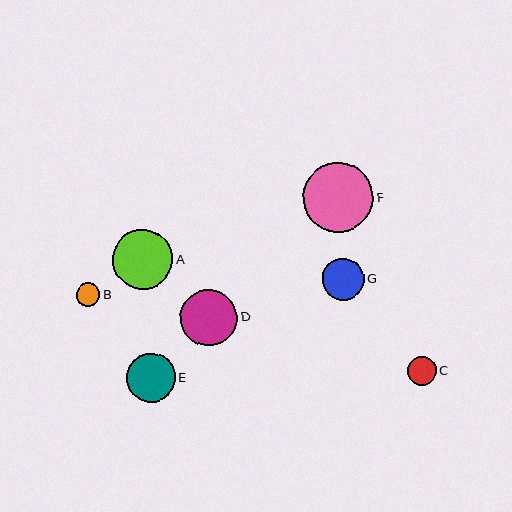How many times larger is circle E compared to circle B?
Circle E is approximately 2.1 times the size of circle B.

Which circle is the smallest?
Circle B is the smallest with a size of approximately 24 pixels.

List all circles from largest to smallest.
From largest to smallest: F, A, D, E, G, C, B.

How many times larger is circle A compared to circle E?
Circle A is approximately 1.2 times the size of circle E.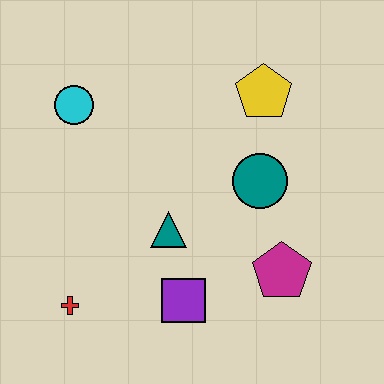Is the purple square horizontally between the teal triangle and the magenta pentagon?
Yes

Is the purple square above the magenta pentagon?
No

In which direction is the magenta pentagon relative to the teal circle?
The magenta pentagon is below the teal circle.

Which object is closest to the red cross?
The purple square is closest to the red cross.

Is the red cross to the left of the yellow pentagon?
Yes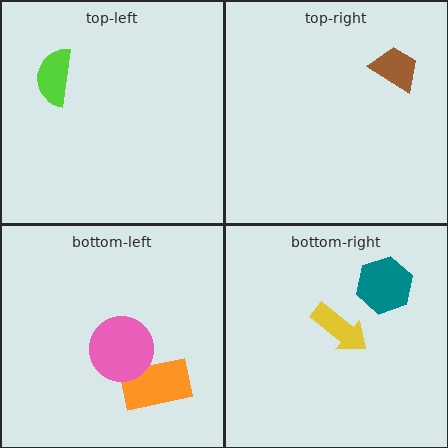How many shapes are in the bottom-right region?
2.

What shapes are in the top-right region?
The brown trapezoid.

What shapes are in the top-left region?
The lime semicircle.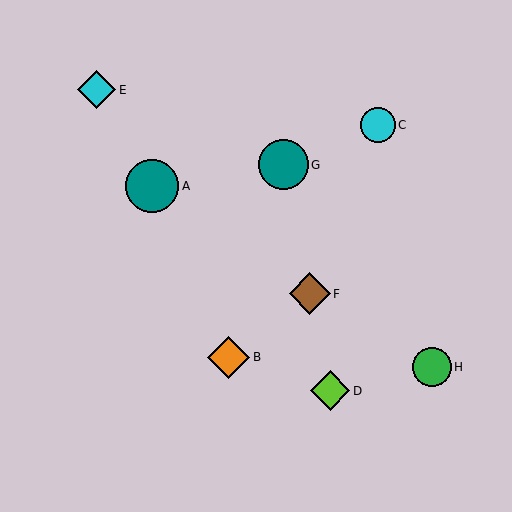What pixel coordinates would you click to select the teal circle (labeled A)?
Click at (152, 186) to select the teal circle A.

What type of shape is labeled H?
Shape H is a green circle.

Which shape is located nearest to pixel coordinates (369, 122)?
The cyan circle (labeled C) at (378, 125) is nearest to that location.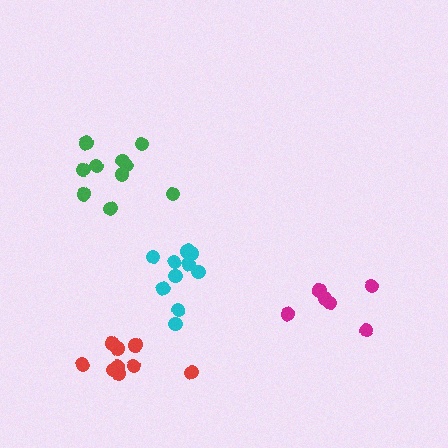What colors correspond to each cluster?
The clusters are colored: magenta, green, red, cyan.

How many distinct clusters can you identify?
There are 4 distinct clusters.